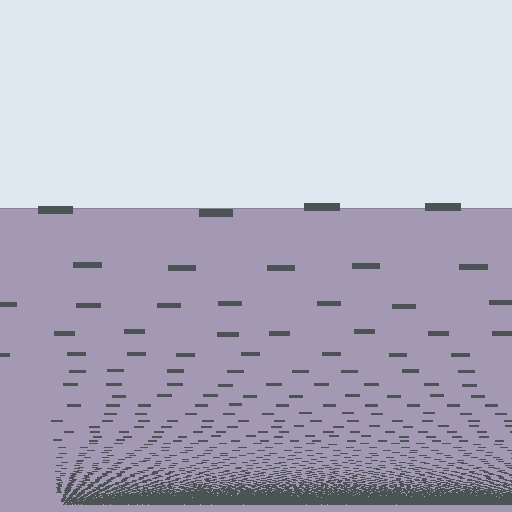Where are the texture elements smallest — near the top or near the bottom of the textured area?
Near the bottom.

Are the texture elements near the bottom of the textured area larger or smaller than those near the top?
Smaller. The gradient is inverted — elements near the bottom are smaller and denser.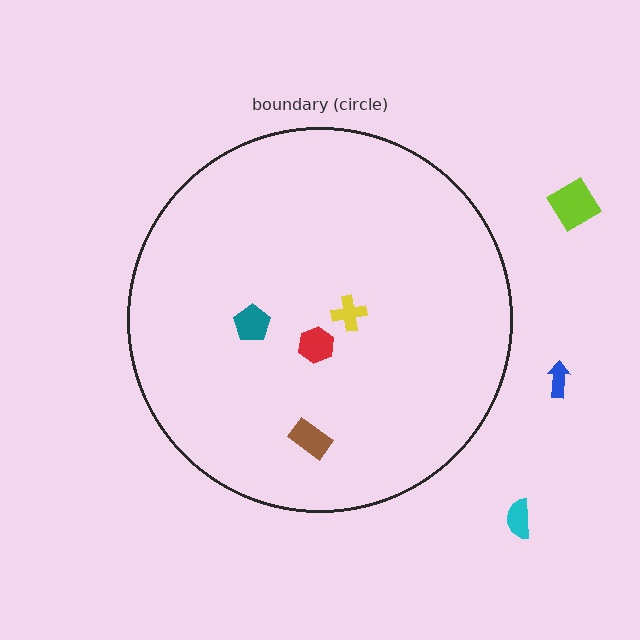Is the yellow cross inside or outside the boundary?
Inside.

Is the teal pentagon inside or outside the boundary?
Inside.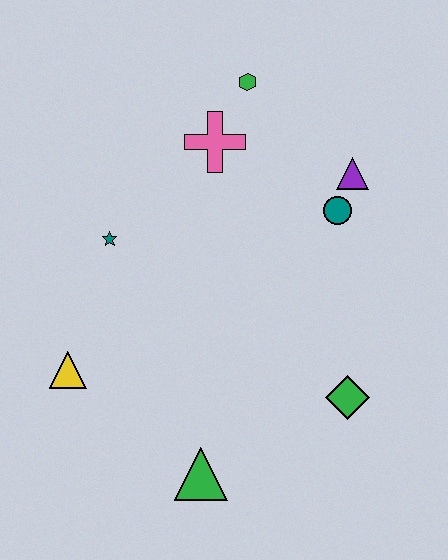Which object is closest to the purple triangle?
The teal circle is closest to the purple triangle.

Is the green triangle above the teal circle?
No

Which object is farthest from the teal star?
The green diamond is farthest from the teal star.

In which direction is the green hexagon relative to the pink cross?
The green hexagon is above the pink cross.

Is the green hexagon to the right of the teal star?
Yes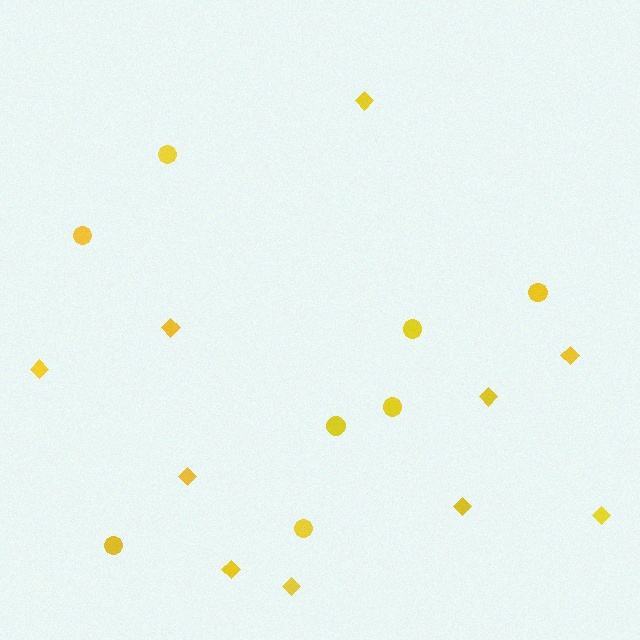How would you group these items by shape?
There are 2 groups: one group of diamonds (10) and one group of circles (8).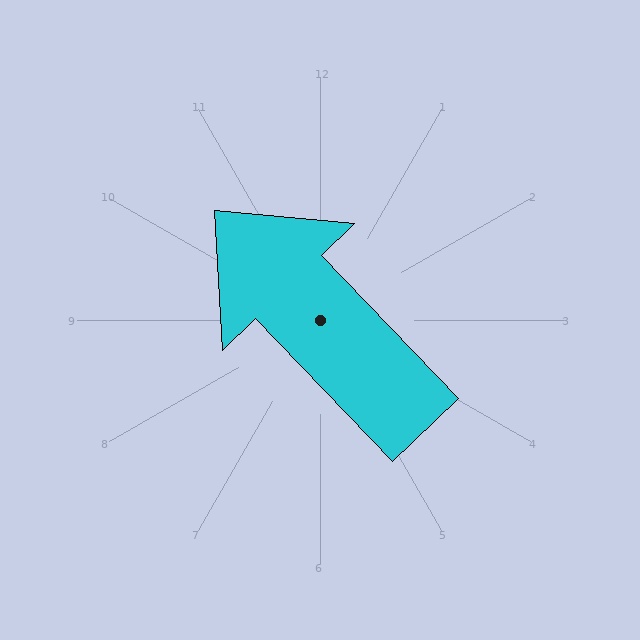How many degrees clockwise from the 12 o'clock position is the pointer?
Approximately 316 degrees.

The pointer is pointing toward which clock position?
Roughly 11 o'clock.